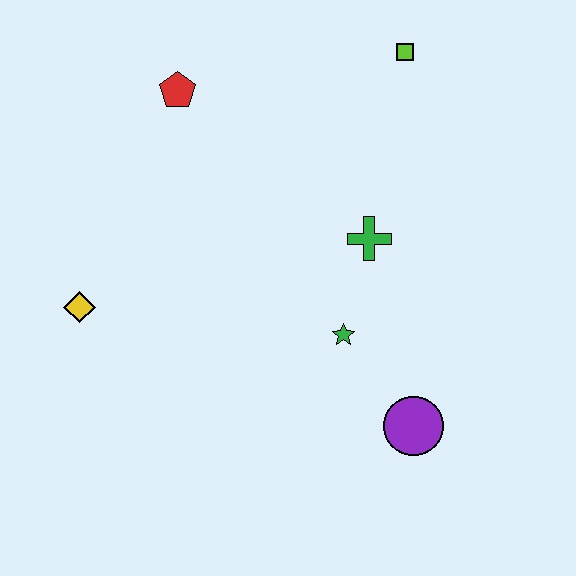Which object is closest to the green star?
The green cross is closest to the green star.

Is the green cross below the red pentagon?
Yes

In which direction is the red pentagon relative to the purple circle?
The red pentagon is above the purple circle.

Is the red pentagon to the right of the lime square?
No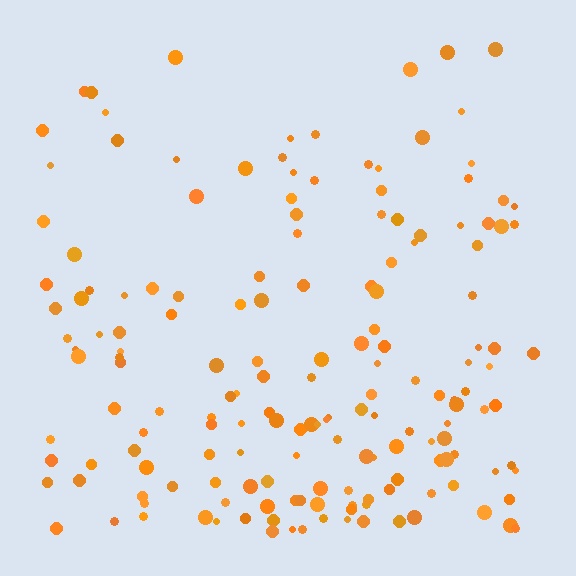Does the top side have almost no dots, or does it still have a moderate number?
Still a moderate number, just noticeably fewer than the bottom.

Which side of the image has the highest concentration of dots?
The bottom.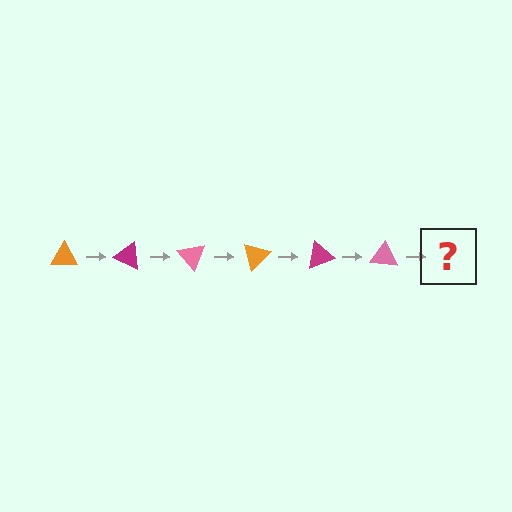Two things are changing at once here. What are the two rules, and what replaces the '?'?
The two rules are that it rotates 25 degrees each step and the color cycles through orange, magenta, and pink. The '?' should be an orange triangle, rotated 150 degrees from the start.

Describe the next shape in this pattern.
It should be an orange triangle, rotated 150 degrees from the start.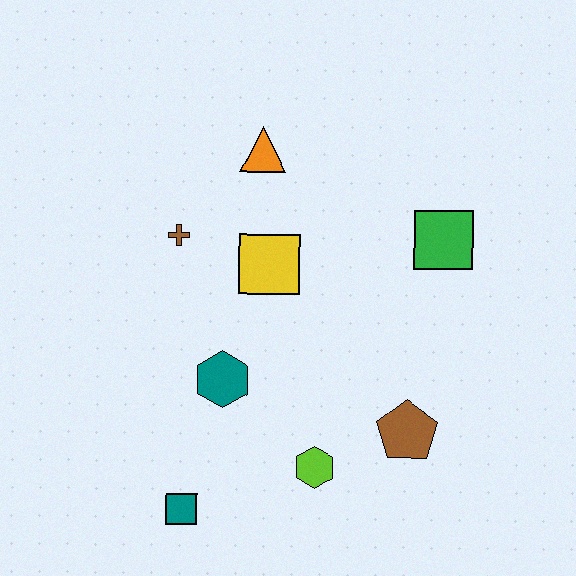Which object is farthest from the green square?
The teal square is farthest from the green square.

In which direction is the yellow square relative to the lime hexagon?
The yellow square is above the lime hexagon.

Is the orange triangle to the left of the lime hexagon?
Yes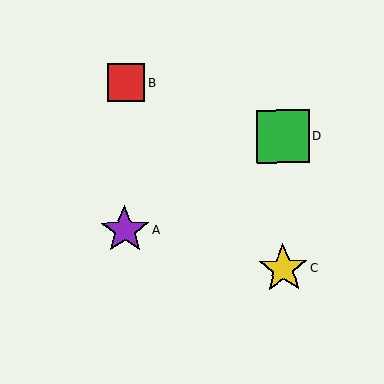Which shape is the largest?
The green square (labeled D) is the largest.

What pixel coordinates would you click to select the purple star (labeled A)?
Click at (125, 230) to select the purple star A.